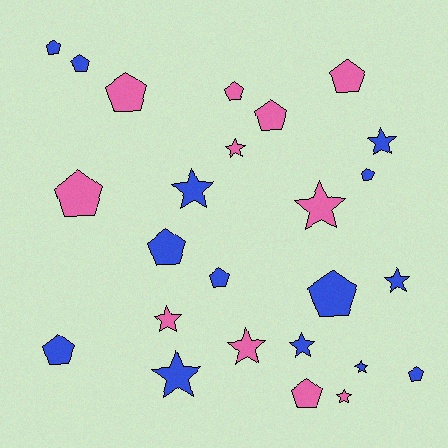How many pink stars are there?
There are 5 pink stars.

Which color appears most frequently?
Blue, with 14 objects.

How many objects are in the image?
There are 25 objects.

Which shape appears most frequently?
Pentagon, with 14 objects.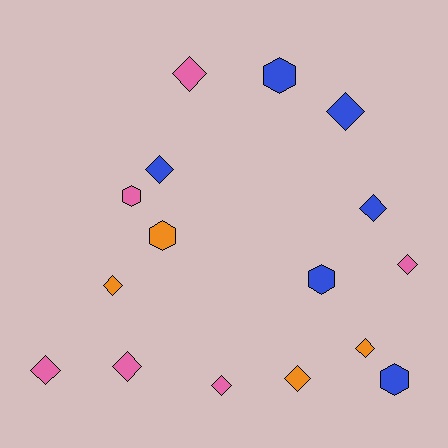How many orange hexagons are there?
There is 1 orange hexagon.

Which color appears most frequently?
Blue, with 6 objects.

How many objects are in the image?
There are 16 objects.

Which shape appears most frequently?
Diamond, with 11 objects.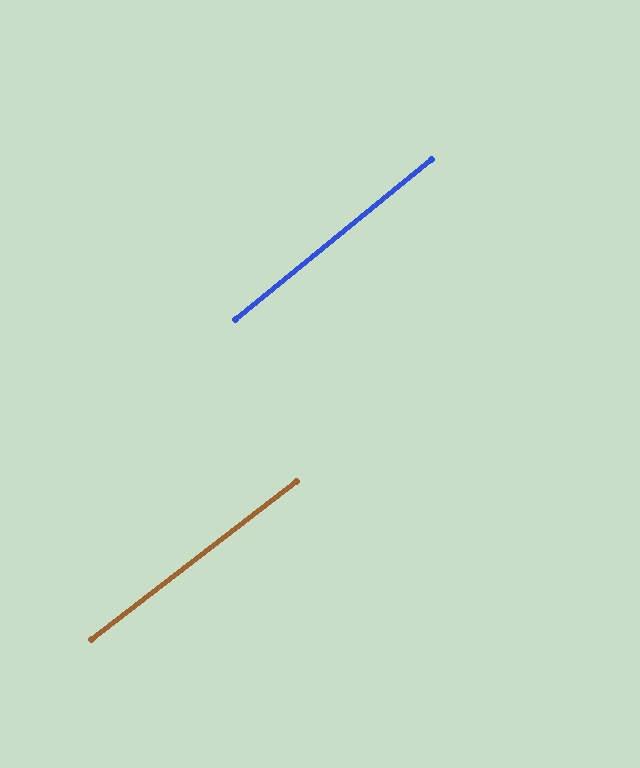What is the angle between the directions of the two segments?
Approximately 2 degrees.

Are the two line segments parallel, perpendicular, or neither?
Parallel — their directions differ by only 1.6°.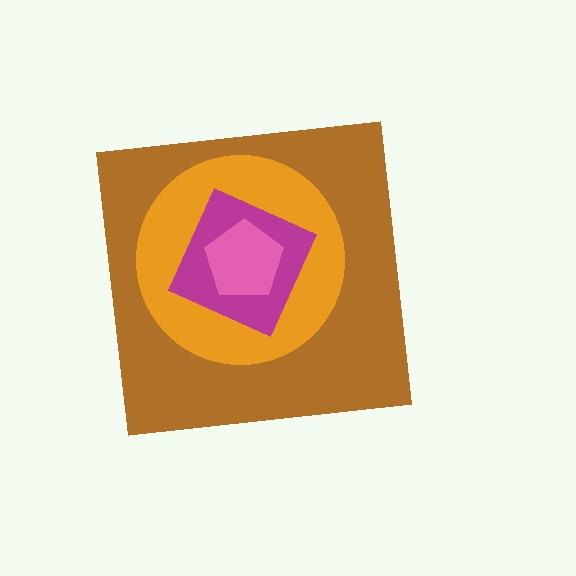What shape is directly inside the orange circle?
The magenta square.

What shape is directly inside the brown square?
The orange circle.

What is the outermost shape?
The brown square.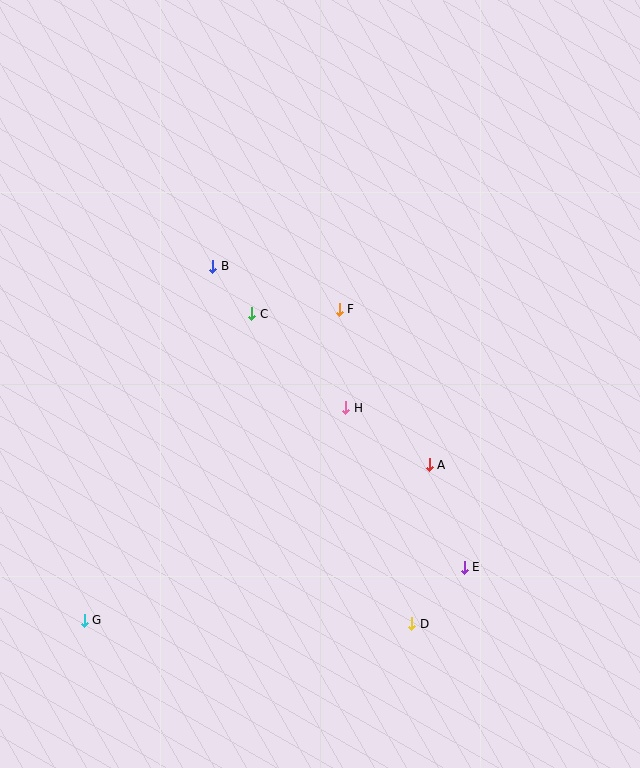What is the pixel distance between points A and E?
The distance between A and E is 109 pixels.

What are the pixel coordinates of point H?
Point H is at (346, 408).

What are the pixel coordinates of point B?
Point B is at (213, 266).